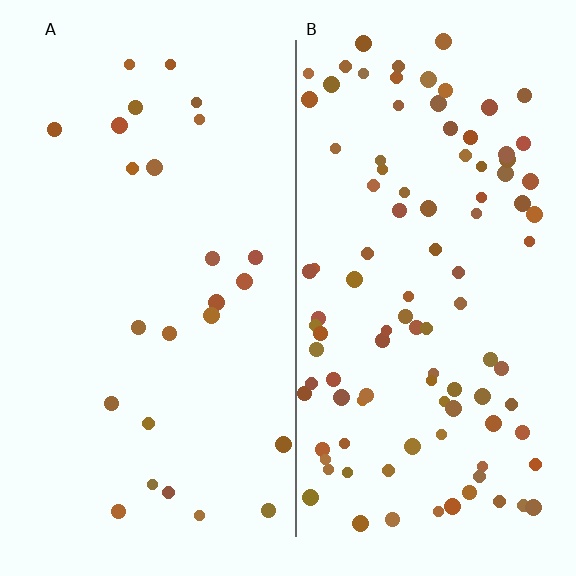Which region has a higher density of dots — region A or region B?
B (the right).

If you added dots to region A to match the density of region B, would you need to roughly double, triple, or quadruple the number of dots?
Approximately quadruple.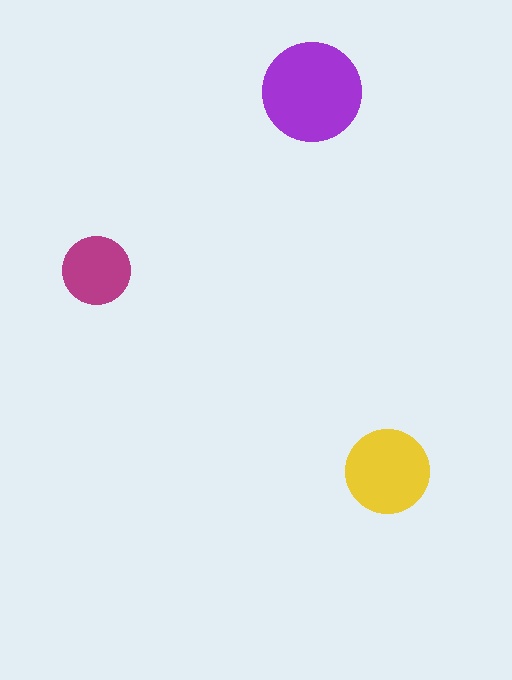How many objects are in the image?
There are 3 objects in the image.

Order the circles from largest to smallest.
the purple one, the yellow one, the magenta one.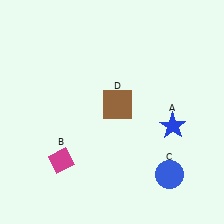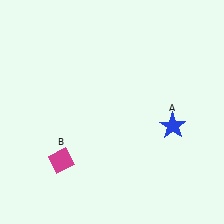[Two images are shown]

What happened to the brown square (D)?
The brown square (D) was removed in Image 2. It was in the top-right area of Image 1.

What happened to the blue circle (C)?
The blue circle (C) was removed in Image 2. It was in the bottom-right area of Image 1.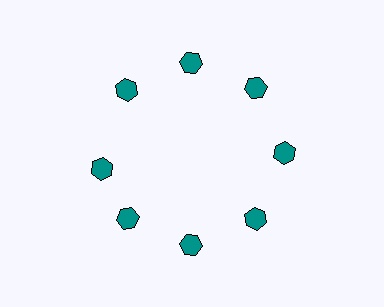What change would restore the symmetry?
The symmetry would be restored by rotating it back into even spacing with its neighbors so that all 8 hexagons sit at equal angles and equal distance from the center.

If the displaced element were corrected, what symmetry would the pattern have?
It would have 8-fold rotational symmetry — the pattern would map onto itself every 45 degrees.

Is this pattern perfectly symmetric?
No. The 8 teal hexagons are arranged in a ring, but one element near the 9 o'clock position is rotated out of alignment along the ring, breaking the 8-fold rotational symmetry.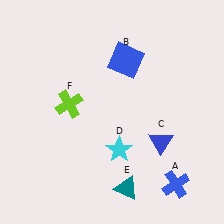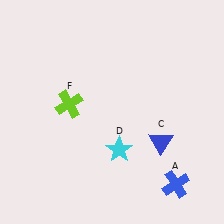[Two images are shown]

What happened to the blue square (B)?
The blue square (B) was removed in Image 2. It was in the top-right area of Image 1.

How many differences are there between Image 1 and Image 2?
There are 2 differences between the two images.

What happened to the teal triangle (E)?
The teal triangle (E) was removed in Image 2. It was in the bottom-right area of Image 1.